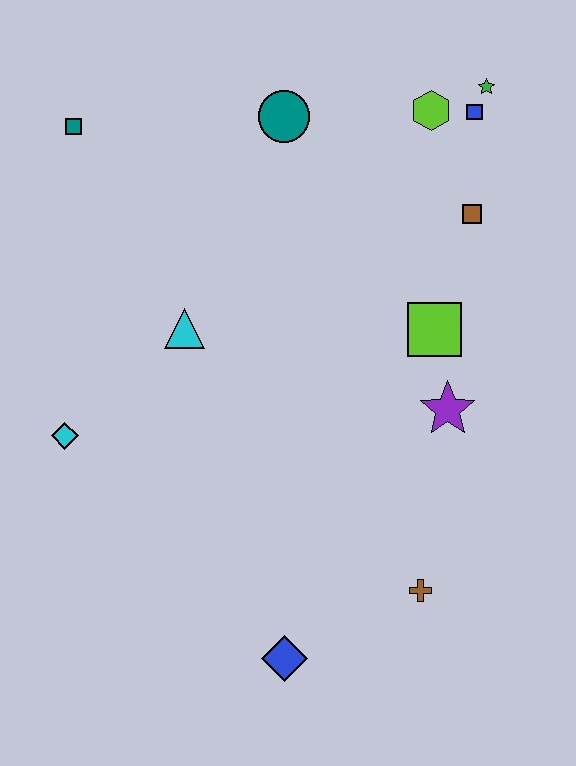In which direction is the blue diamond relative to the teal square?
The blue diamond is below the teal square.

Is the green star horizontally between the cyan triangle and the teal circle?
No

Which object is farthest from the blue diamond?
The green star is farthest from the blue diamond.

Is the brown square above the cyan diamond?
Yes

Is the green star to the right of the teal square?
Yes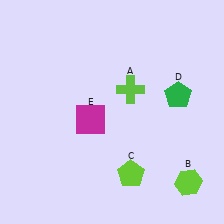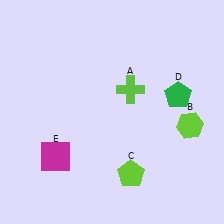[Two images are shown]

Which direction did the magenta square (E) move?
The magenta square (E) moved down.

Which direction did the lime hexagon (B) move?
The lime hexagon (B) moved up.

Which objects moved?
The objects that moved are: the lime hexagon (B), the magenta square (E).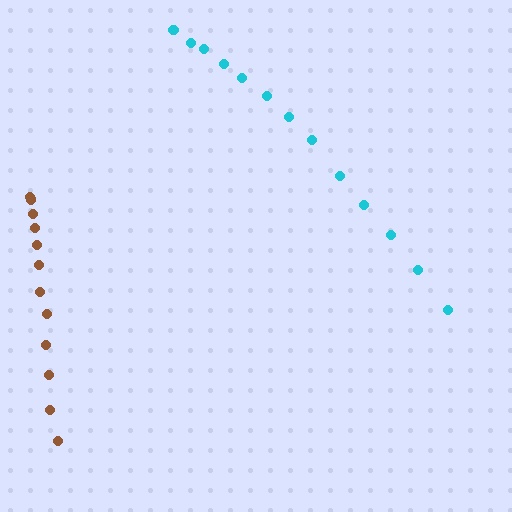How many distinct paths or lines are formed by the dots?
There are 2 distinct paths.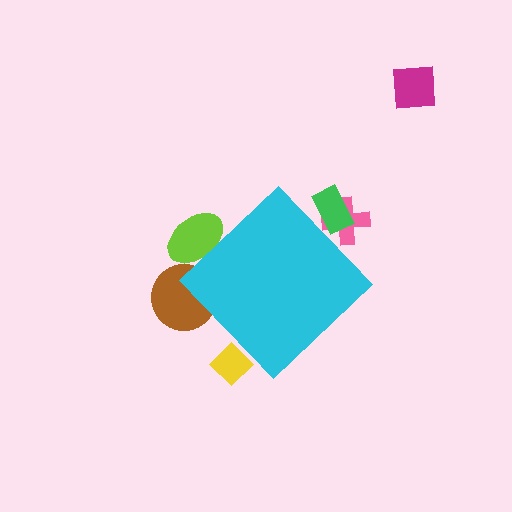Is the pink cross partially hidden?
Yes, the pink cross is partially hidden behind the cyan diamond.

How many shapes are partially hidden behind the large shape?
5 shapes are partially hidden.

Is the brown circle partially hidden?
Yes, the brown circle is partially hidden behind the cyan diamond.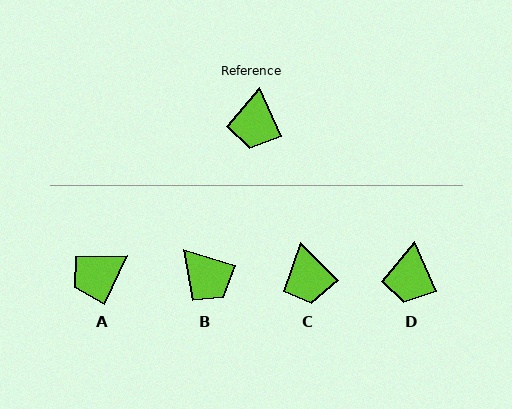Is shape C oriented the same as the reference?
No, it is off by about 21 degrees.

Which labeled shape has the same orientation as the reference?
D.